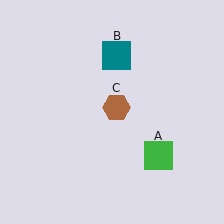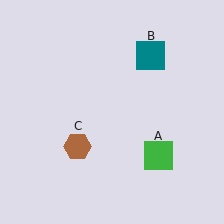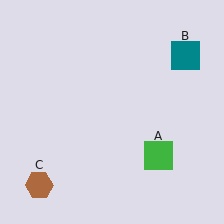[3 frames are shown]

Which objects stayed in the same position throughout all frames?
Green square (object A) remained stationary.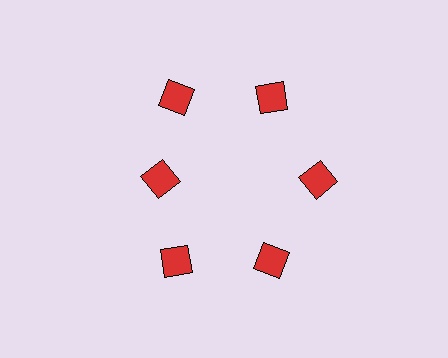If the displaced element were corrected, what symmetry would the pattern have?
It would have 6-fold rotational symmetry — the pattern would map onto itself every 60 degrees.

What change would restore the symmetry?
The symmetry would be restored by moving it outward, back onto the ring so that all 6 squares sit at equal angles and equal distance from the center.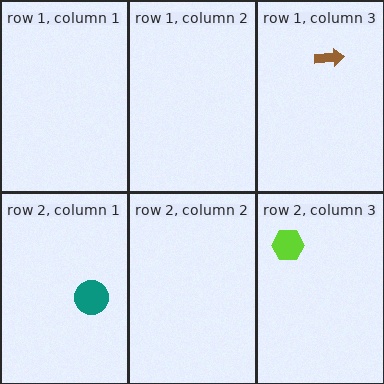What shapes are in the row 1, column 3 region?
The brown arrow.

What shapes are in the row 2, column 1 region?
The teal circle.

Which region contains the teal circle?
The row 2, column 1 region.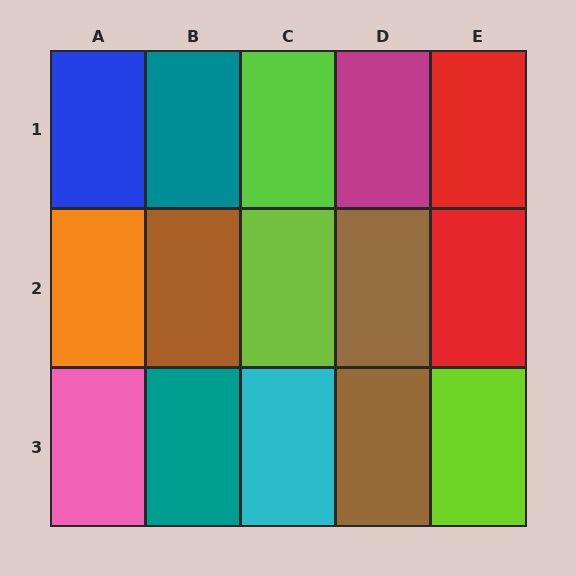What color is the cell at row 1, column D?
Magenta.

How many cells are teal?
2 cells are teal.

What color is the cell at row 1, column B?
Teal.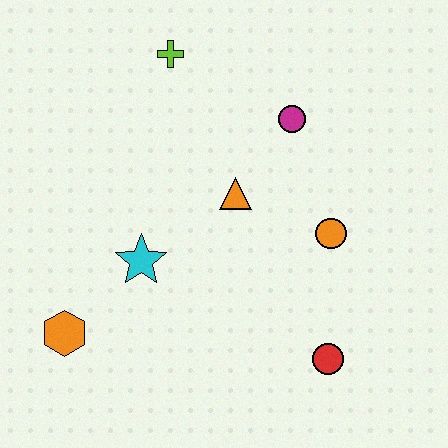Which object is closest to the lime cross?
The magenta circle is closest to the lime cross.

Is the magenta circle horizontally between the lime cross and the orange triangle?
No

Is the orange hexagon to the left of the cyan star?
Yes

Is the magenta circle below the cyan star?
No